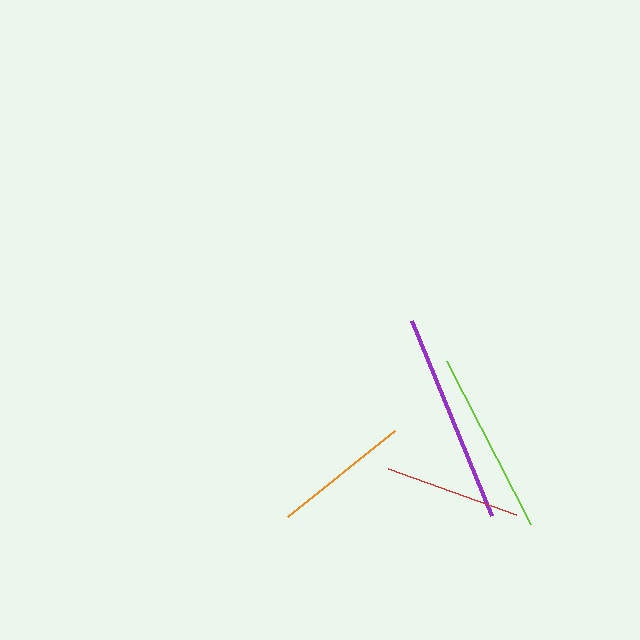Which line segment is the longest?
The purple line is the longest at approximately 212 pixels.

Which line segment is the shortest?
The red line is the shortest at approximately 136 pixels.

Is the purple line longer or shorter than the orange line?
The purple line is longer than the orange line.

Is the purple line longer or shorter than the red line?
The purple line is longer than the red line.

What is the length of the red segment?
The red segment is approximately 136 pixels long.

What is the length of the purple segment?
The purple segment is approximately 212 pixels long.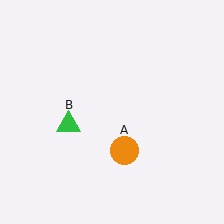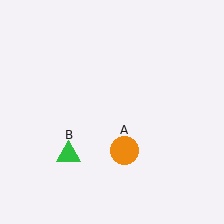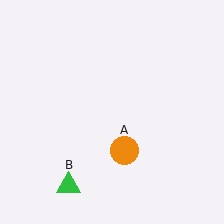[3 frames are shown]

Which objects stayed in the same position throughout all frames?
Orange circle (object A) remained stationary.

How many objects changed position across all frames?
1 object changed position: green triangle (object B).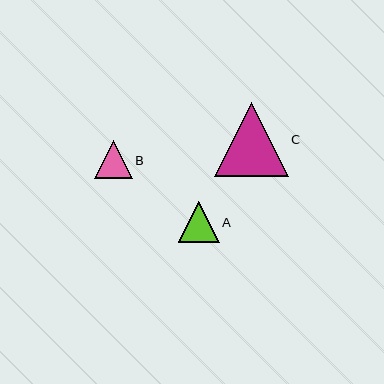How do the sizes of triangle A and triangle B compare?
Triangle A and triangle B are approximately the same size.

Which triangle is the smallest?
Triangle B is the smallest with a size of approximately 38 pixels.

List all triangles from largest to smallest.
From largest to smallest: C, A, B.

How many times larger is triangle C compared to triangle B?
Triangle C is approximately 1.9 times the size of triangle B.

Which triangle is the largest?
Triangle C is the largest with a size of approximately 74 pixels.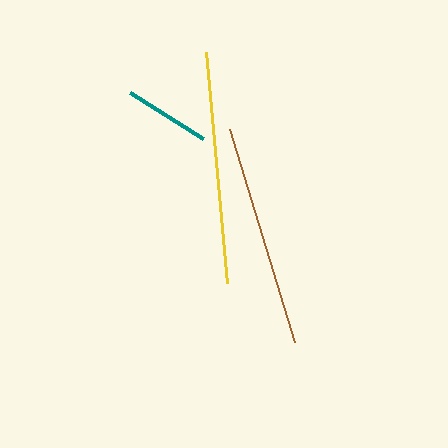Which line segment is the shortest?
The teal line is the shortest at approximately 86 pixels.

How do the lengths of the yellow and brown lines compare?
The yellow and brown lines are approximately the same length.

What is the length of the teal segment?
The teal segment is approximately 86 pixels long.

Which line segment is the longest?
The yellow line is the longest at approximately 232 pixels.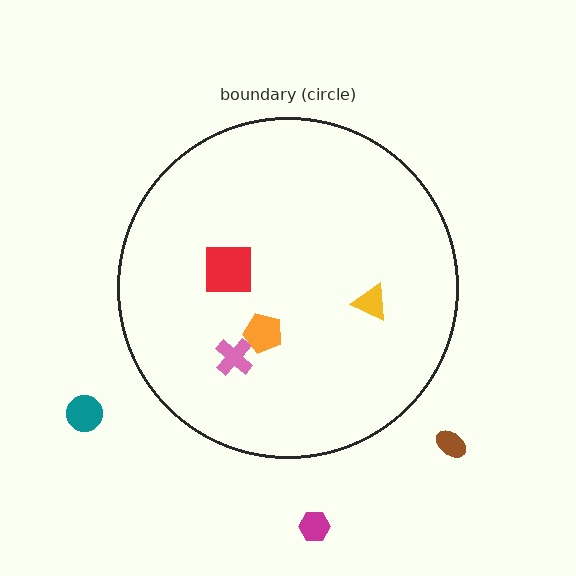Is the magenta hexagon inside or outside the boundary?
Outside.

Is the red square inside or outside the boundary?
Inside.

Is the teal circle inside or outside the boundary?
Outside.